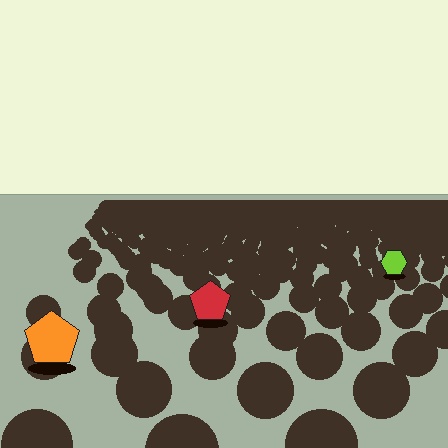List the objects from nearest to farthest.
From nearest to farthest: the orange pentagon, the red pentagon, the lime hexagon.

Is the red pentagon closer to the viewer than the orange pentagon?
No. The orange pentagon is closer — you can tell from the texture gradient: the ground texture is coarser near it.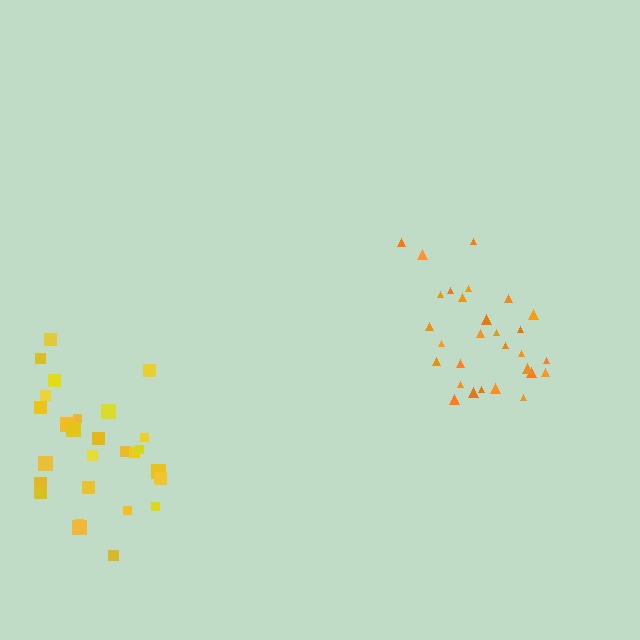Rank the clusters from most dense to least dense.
orange, yellow.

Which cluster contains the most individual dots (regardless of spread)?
Orange (29).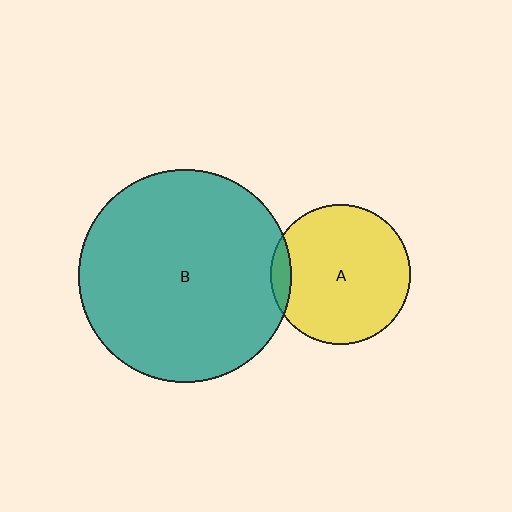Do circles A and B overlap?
Yes.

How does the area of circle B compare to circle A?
Approximately 2.3 times.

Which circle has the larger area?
Circle B (teal).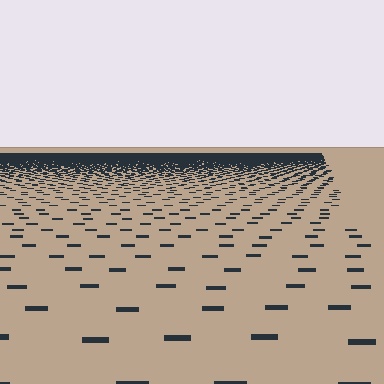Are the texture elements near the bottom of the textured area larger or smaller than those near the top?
Larger. Near the bottom, elements are closer to the viewer and appear at a bigger on-screen size.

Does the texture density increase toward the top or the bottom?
Density increases toward the top.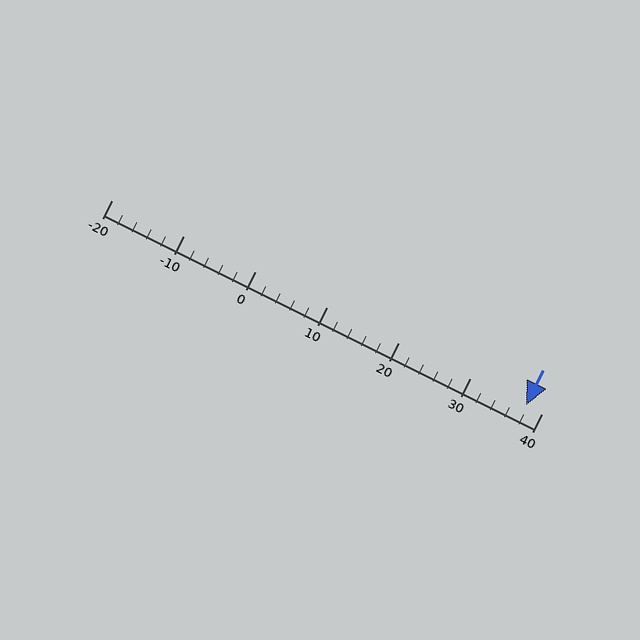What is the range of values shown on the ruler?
The ruler shows values from -20 to 40.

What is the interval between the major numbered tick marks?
The major tick marks are spaced 10 units apart.